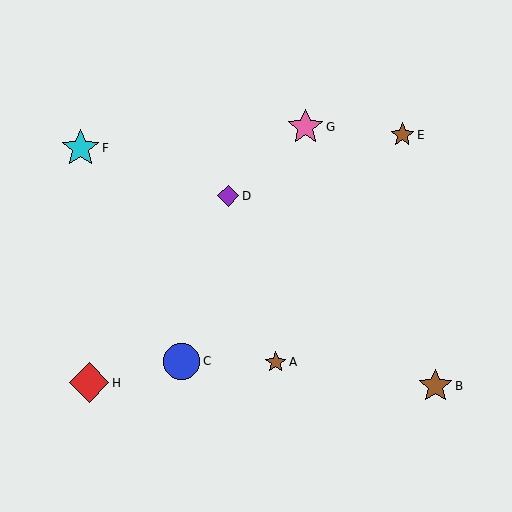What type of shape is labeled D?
Shape D is a purple diamond.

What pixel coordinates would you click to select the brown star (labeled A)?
Click at (276, 362) to select the brown star A.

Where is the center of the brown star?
The center of the brown star is at (435, 386).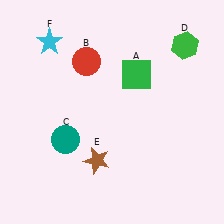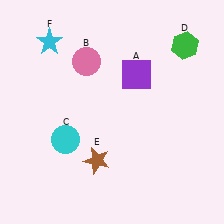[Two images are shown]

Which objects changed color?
A changed from green to purple. B changed from red to pink. C changed from teal to cyan.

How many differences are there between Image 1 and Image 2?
There are 3 differences between the two images.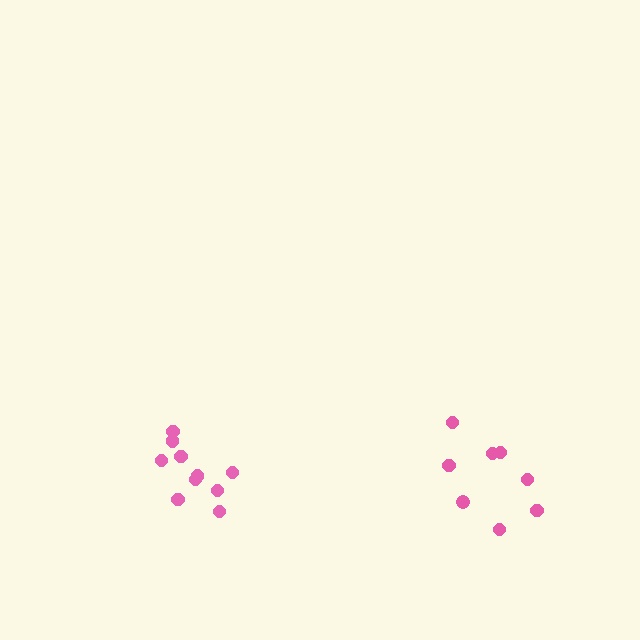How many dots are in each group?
Group 1: 10 dots, Group 2: 8 dots (18 total).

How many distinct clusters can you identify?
There are 2 distinct clusters.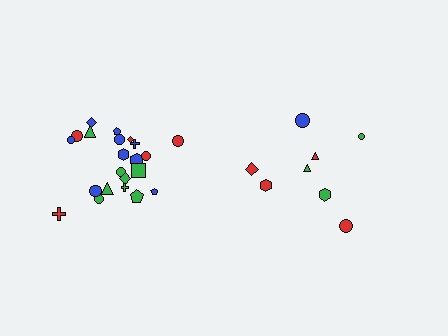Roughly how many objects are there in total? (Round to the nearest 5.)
Roughly 30 objects in total.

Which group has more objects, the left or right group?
The left group.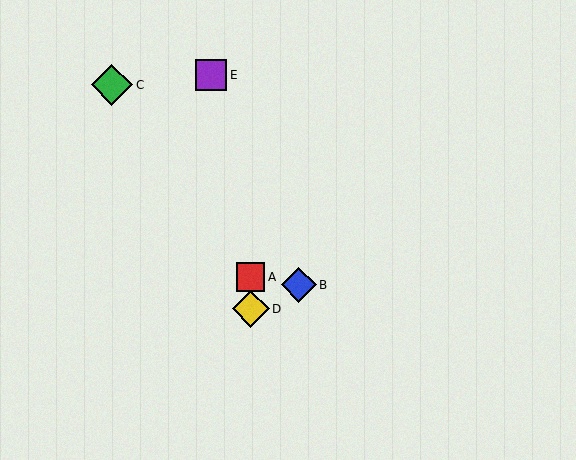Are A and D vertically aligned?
Yes, both are at x≈251.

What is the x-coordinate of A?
Object A is at x≈251.